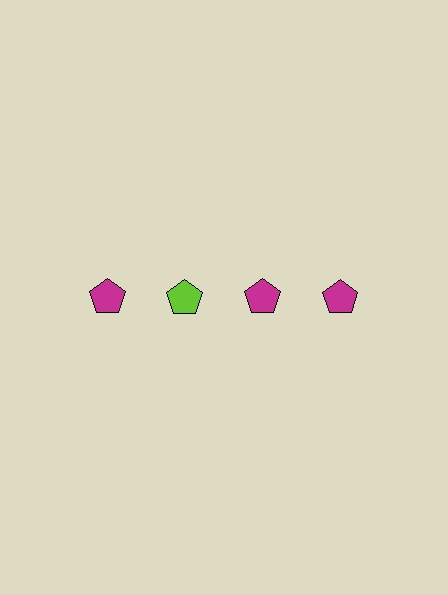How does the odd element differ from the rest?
It has a different color: lime instead of magenta.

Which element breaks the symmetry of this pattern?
The lime pentagon in the top row, second from left column breaks the symmetry. All other shapes are magenta pentagons.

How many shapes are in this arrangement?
There are 4 shapes arranged in a grid pattern.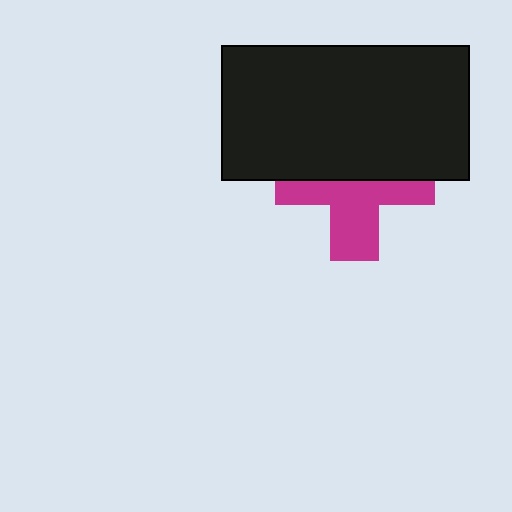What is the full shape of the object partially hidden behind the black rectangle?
The partially hidden object is a magenta cross.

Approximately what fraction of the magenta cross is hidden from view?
Roughly 51% of the magenta cross is hidden behind the black rectangle.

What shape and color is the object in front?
The object in front is a black rectangle.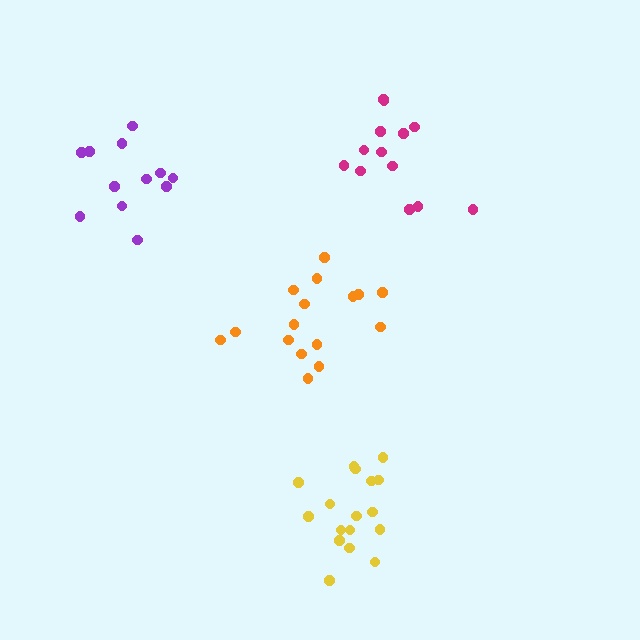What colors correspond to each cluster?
The clusters are colored: orange, purple, magenta, yellow.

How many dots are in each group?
Group 1: 16 dots, Group 2: 12 dots, Group 3: 13 dots, Group 4: 17 dots (58 total).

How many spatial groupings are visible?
There are 4 spatial groupings.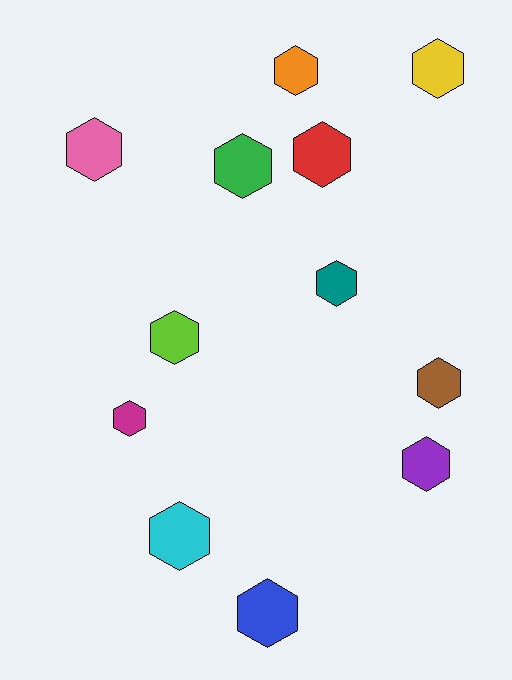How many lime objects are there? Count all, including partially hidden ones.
There is 1 lime object.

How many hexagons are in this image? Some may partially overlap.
There are 12 hexagons.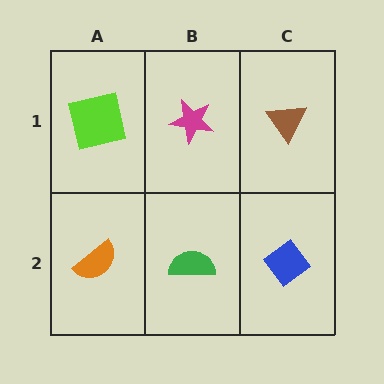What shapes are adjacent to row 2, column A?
A lime square (row 1, column A), a green semicircle (row 2, column B).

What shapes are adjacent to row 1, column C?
A blue diamond (row 2, column C), a magenta star (row 1, column B).